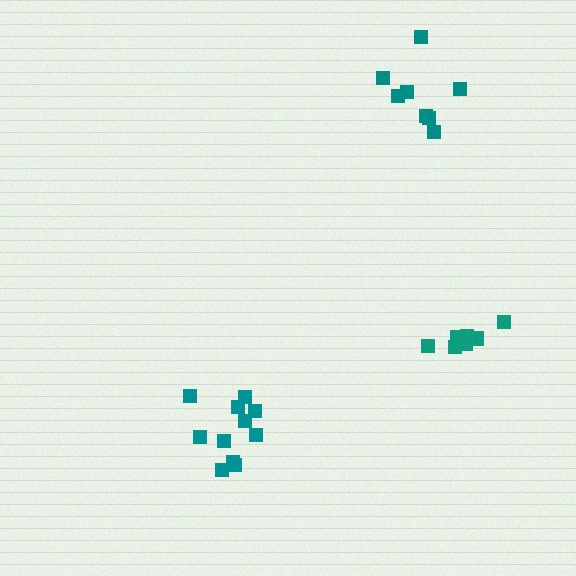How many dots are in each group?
Group 1: 8 dots, Group 2: 11 dots, Group 3: 8 dots (27 total).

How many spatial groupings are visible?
There are 3 spatial groupings.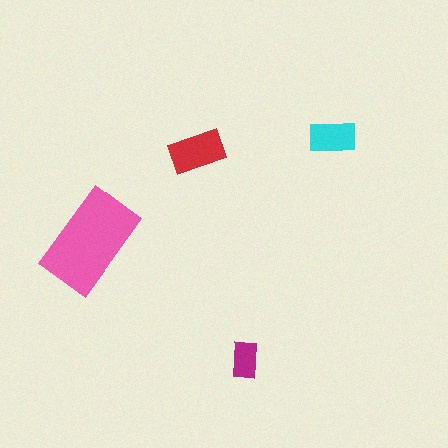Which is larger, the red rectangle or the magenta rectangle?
The red one.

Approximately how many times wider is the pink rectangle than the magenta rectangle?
About 2.5 times wider.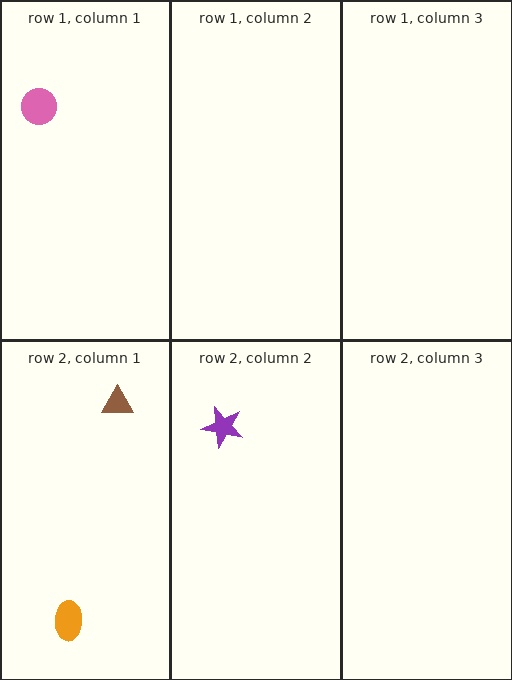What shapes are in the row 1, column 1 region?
The pink circle.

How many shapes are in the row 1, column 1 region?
1.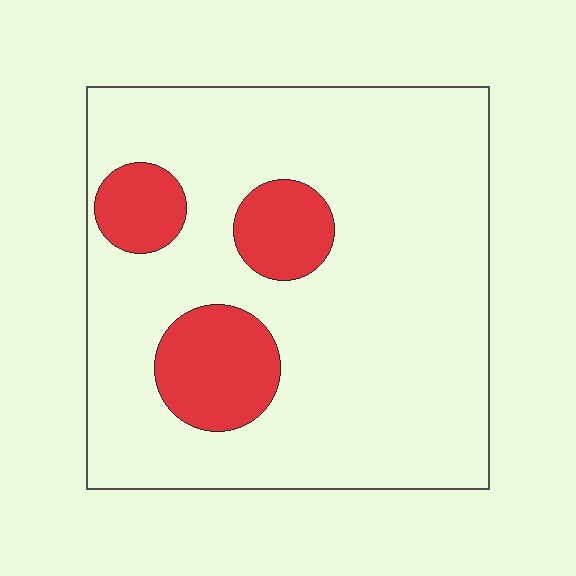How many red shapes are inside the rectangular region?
3.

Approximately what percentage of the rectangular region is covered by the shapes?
Approximately 15%.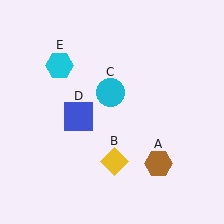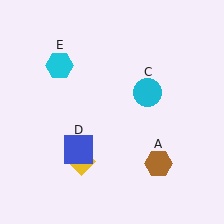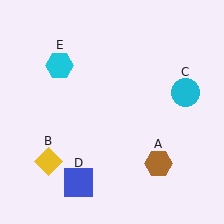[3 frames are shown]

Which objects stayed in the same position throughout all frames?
Brown hexagon (object A) and cyan hexagon (object E) remained stationary.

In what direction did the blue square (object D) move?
The blue square (object D) moved down.